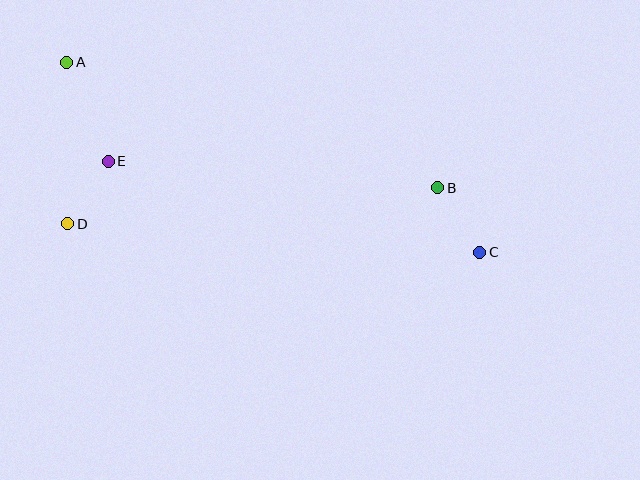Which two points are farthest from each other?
Points A and C are farthest from each other.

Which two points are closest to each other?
Points D and E are closest to each other.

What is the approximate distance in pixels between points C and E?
The distance between C and E is approximately 383 pixels.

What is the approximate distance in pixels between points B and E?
The distance between B and E is approximately 331 pixels.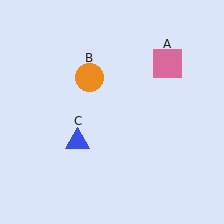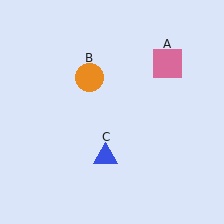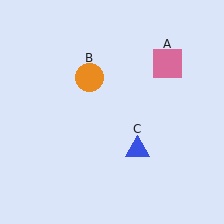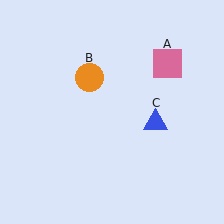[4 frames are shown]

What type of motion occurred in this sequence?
The blue triangle (object C) rotated counterclockwise around the center of the scene.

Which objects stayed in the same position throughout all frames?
Pink square (object A) and orange circle (object B) remained stationary.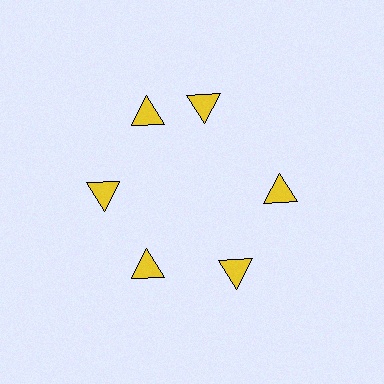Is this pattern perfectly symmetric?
No. The 6 yellow triangles are arranged in a ring, but one element near the 1 o'clock position is rotated out of alignment along the ring, breaking the 6-fold rotational symmetry.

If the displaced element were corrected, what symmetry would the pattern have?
It would have 6-fold rotational symmetry — the pattern would map onto itself every 60 degrees.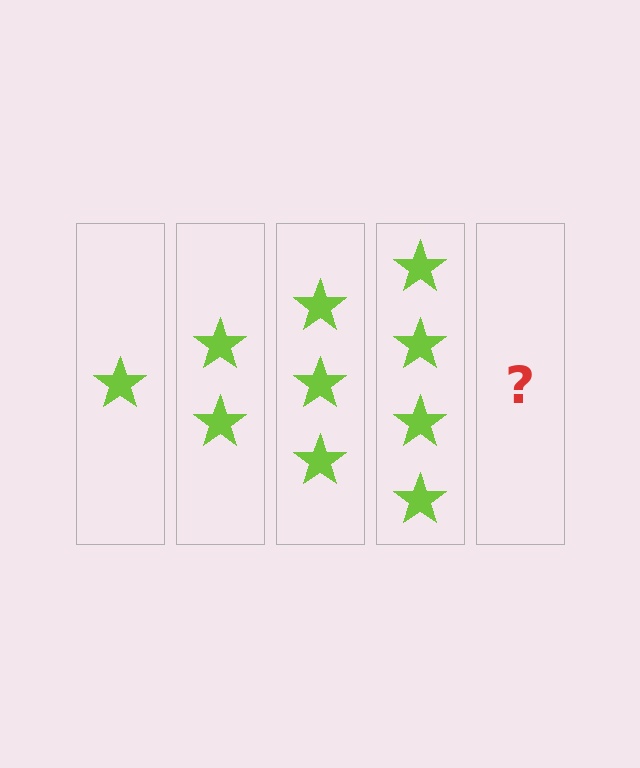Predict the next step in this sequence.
The next step is 5 stars.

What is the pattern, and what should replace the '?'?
The pattern is that each step adds one more star. The '?' should be 5 stars.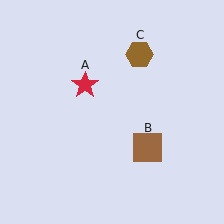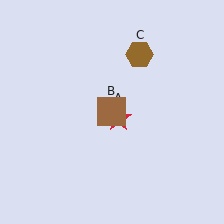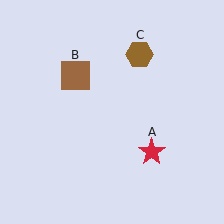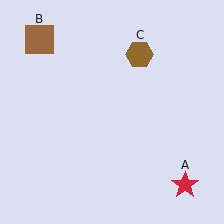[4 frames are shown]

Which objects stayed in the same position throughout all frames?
Brown hexagon (object C) remained stationary.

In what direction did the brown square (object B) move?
The brown square (object B) moved up and to the left.